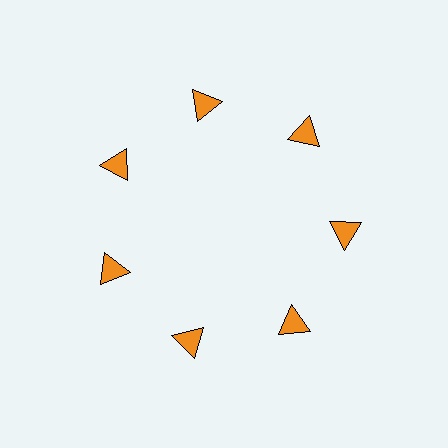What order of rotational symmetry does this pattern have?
This pattern has 7-fold rotational symmetry.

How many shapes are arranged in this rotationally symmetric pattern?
There are 7 shapes, arranged in 7 groups of 1.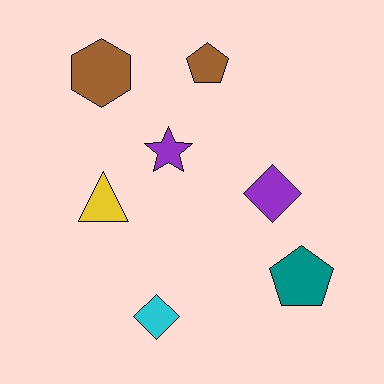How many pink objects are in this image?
There are no pink objects.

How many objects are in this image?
There are 7 objects.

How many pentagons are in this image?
There are 2 pentagons.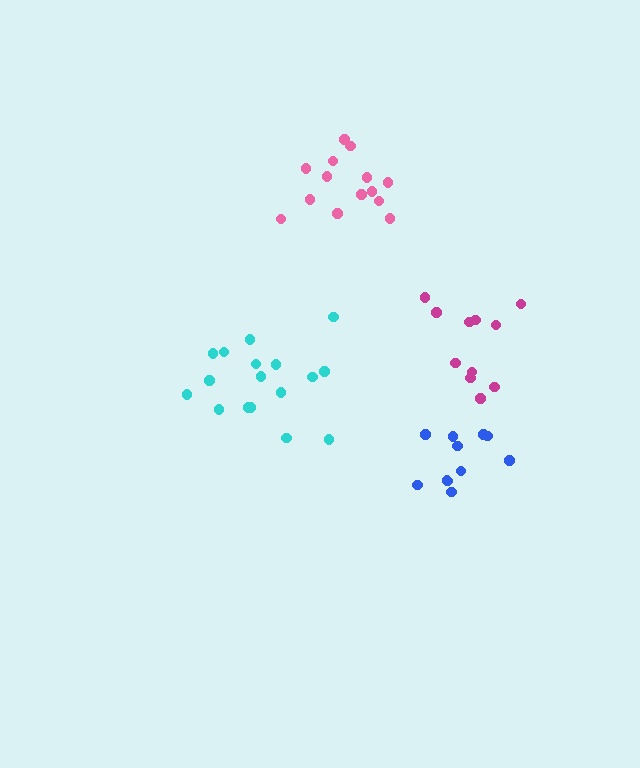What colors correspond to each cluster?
The clusters are colored: magenta, blue, cyan, pink.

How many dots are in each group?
Group 1: 11 dots, Group 2: 11 dots, Group 3: 17 dots, Group 4: 14 dots (53 total).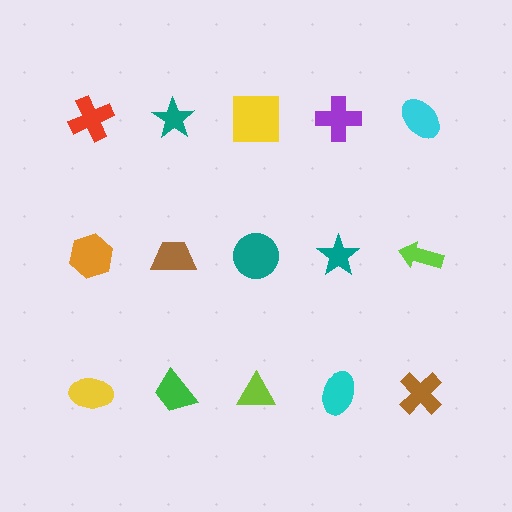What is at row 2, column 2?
A brown trapezoid.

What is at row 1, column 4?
A purple cross.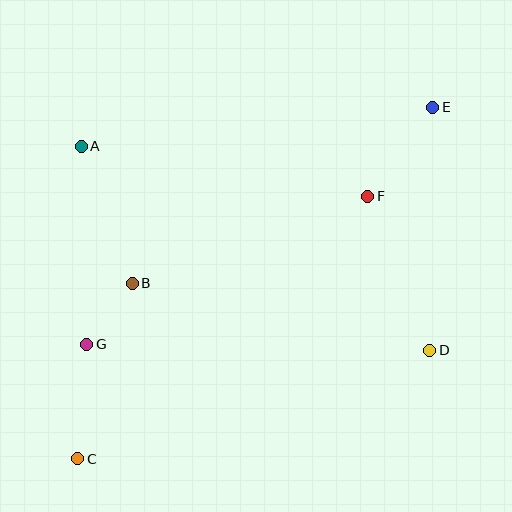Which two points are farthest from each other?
Points C and E are farthest from each other.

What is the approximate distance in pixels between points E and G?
The distance between E and G is approximately 420 pixels.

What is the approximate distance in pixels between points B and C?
The distance between B and C is approximately 184 pixels.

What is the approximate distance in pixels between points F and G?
The distance between F and G is approximately 318 pixels.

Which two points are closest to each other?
Points B and G are closest to each other.